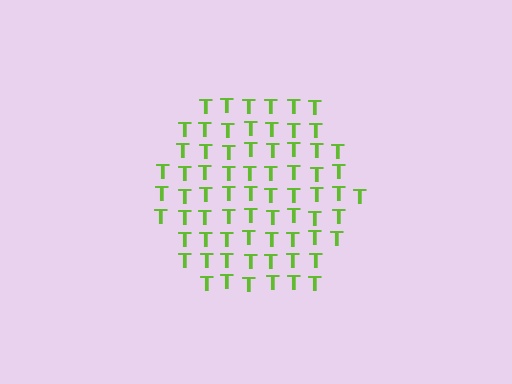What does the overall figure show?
The overall figure shows a hexagon.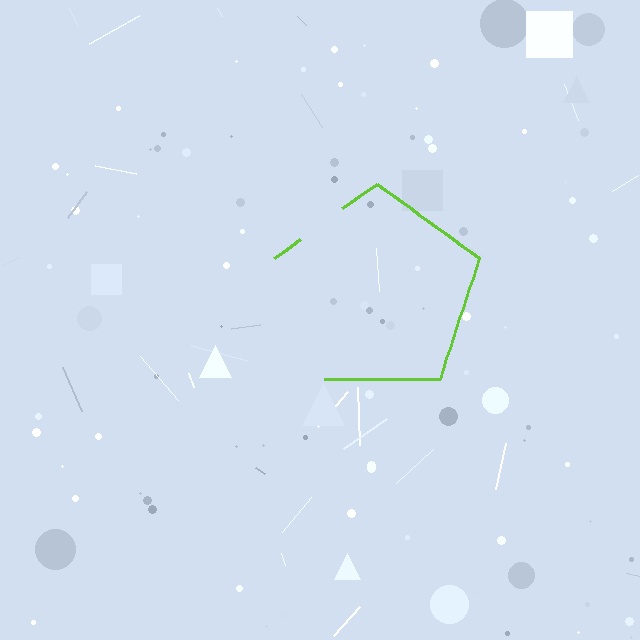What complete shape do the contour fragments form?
The contour fragments form a pentagon.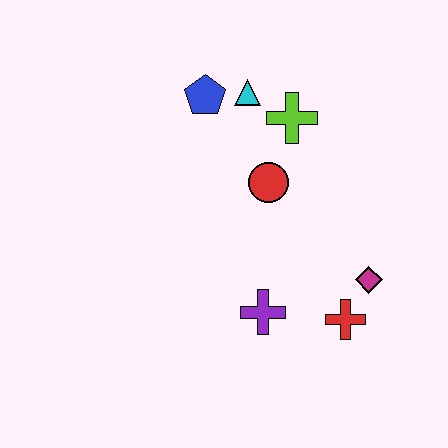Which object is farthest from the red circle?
The red cross is farthest from the red circle.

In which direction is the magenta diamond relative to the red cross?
The magenta diamond is above the red cross.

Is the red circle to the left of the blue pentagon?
No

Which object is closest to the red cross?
The magenta diamond is closest to the red cross.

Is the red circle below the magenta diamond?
No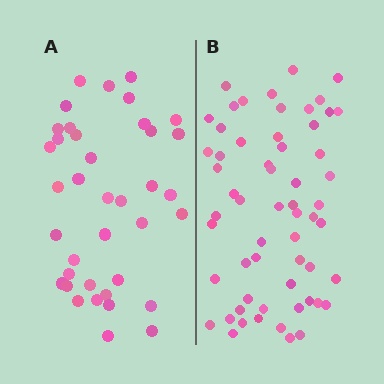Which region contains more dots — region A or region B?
Region B (the right region) has more dots.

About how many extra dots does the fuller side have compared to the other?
Region B has approximately 20 more dots than region A.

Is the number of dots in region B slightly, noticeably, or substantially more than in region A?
Region B has substantially more. The ratio is roughly 1.6 to 1.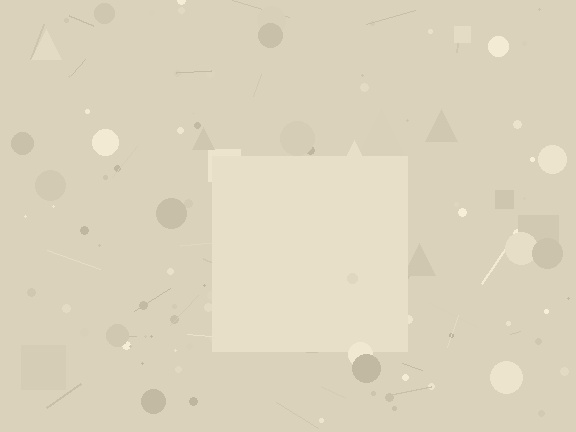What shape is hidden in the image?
A square is hidden in the image.